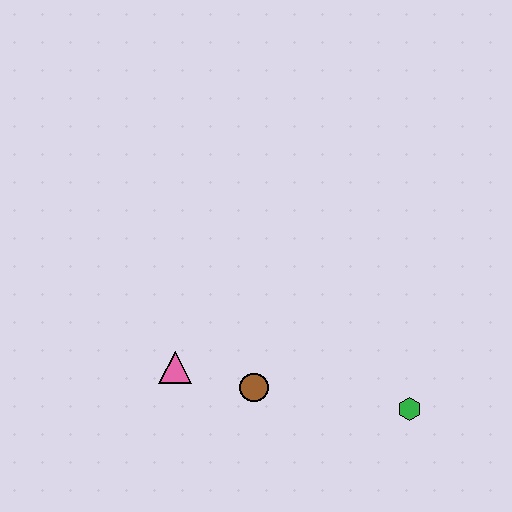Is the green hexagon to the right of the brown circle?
Yes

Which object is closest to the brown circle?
The pink triangle is closest to the brown circle.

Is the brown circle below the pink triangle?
Yes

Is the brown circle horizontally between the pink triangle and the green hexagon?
Yes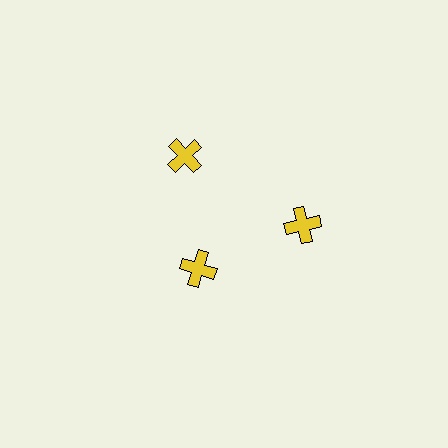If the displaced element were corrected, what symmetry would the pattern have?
It would have 3-fold rotational symmetry — the pattern would map onto itself every 120 degrees.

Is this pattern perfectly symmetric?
No. The 3 yellow crosses are arranged in a ring, but one element near the 7 o'clock position is pulled inward toward the center, breaking the 3-fold rotational symmetry.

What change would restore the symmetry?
The symmetry would be restored by moving it outward, back onto the ring so that all 3 crosses sit at equal angles and equal distance from the center.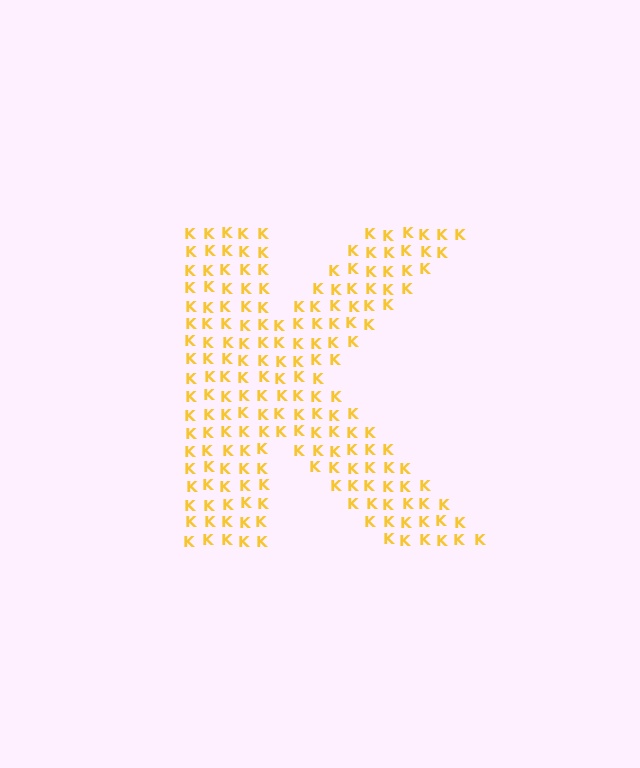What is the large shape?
The large shape is the letter K.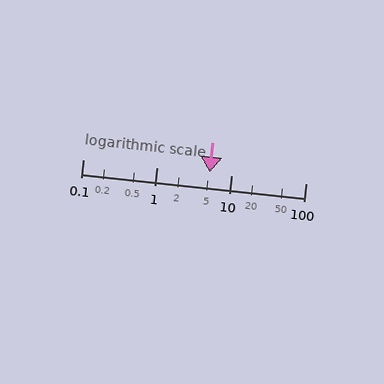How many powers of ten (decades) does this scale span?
The scale spans 3 decades, from 0.1 to 100.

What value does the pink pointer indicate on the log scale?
The pointer indicates approximately 5.1.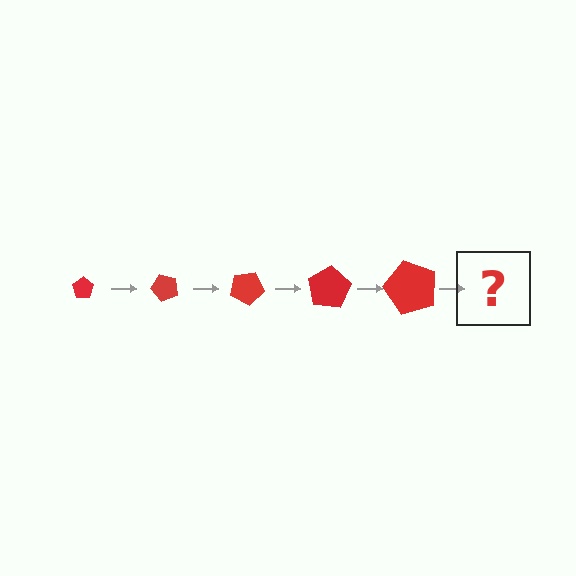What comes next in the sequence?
The next element should be a pentagon, larger than the previous one and rotated 250 degrees from the start.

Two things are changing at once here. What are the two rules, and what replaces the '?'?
The two rules are that the pentagon grows larger each step and it rotates 50 degrees each step. The '?' should be a pentagon, larger than the previous one and rotated 250 degrees from the start.